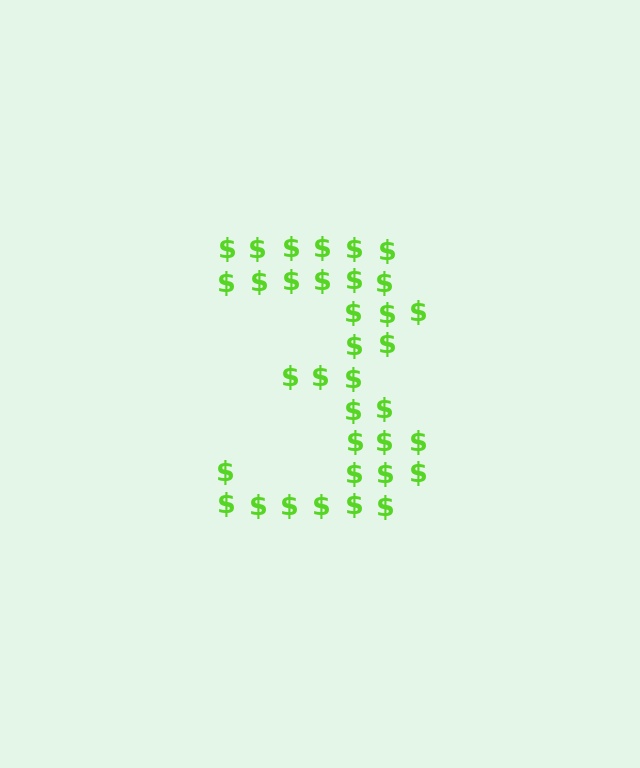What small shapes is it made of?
It is made of small dollar signs.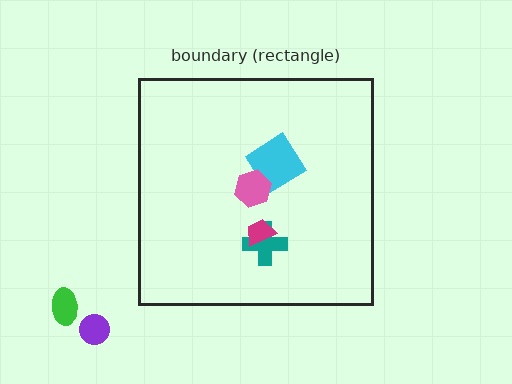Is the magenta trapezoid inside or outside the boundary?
Inside.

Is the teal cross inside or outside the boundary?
Inside.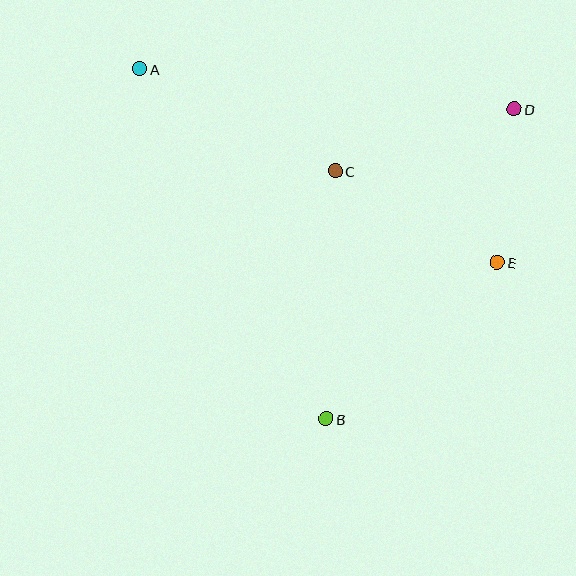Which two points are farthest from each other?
Points A and E are farthest from each other.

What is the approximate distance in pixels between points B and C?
The distance between B and C is approximately 248 pixels.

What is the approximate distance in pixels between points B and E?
The distance between B and E is approximately 232 pixels.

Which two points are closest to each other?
Points D and E are closest to each other.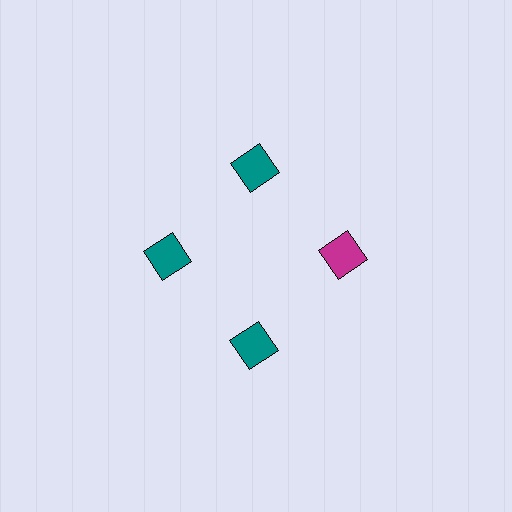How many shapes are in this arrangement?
There are 4 shapes arranged in a ring pattern.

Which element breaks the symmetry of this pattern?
The magenta diamond at roughly the 3 o'clock position breaks the symmetry. All other shapes are teal diamonds.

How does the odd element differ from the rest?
It has a different color: magenta instead of teal.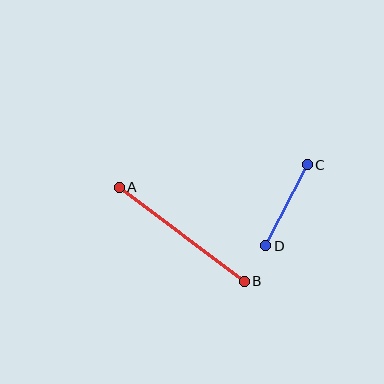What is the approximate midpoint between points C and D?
The midpoint is at approximately (286, 205) pixels.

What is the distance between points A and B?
The distance is approximately 156 pixels.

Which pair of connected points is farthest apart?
Points A and B are farthest apart.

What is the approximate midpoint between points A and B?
The midpoint is at approximately (182, 234) pixels.